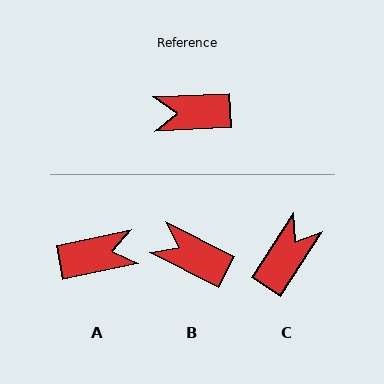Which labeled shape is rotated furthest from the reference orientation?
A, about 171 degrees away.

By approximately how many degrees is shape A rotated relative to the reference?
Approximately 171 degrees clockwise.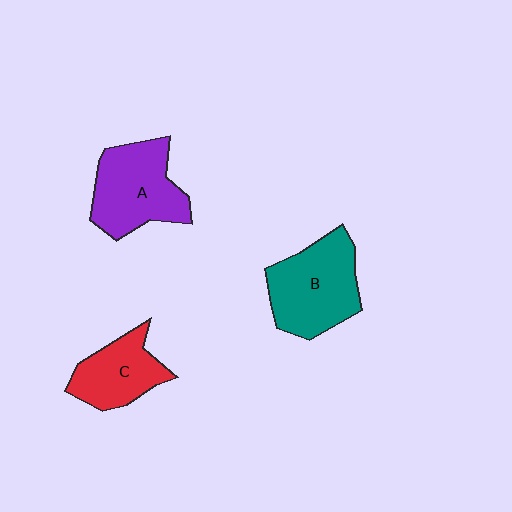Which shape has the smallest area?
Shape C (red).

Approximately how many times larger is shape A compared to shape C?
Approximately 1.4 times.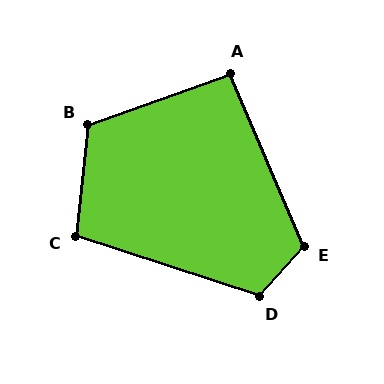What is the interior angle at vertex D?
Approximately 113 degrees (obtuse).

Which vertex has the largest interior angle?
B, at approximately 116 degrees.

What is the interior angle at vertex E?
Approximately 115 degrees (obtuse).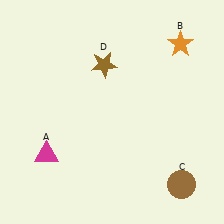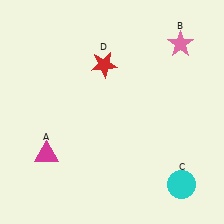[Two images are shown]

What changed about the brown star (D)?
In Image 1, D is brown. In Image 2, it changed to red.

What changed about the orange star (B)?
In Image 1, B is orange. In Image 2, it changed to pink.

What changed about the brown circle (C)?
In Image 1, C is brown. In Image 2, it changed to cyan.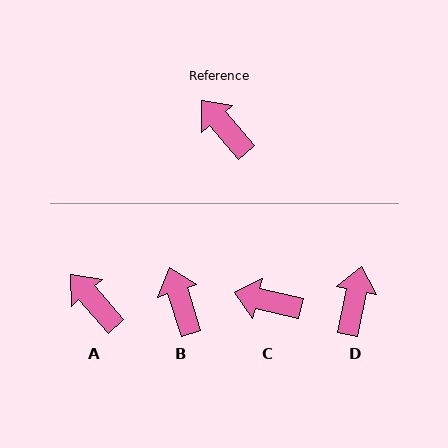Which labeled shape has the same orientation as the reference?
A.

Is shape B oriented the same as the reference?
No, it is off by about 23 degrees.